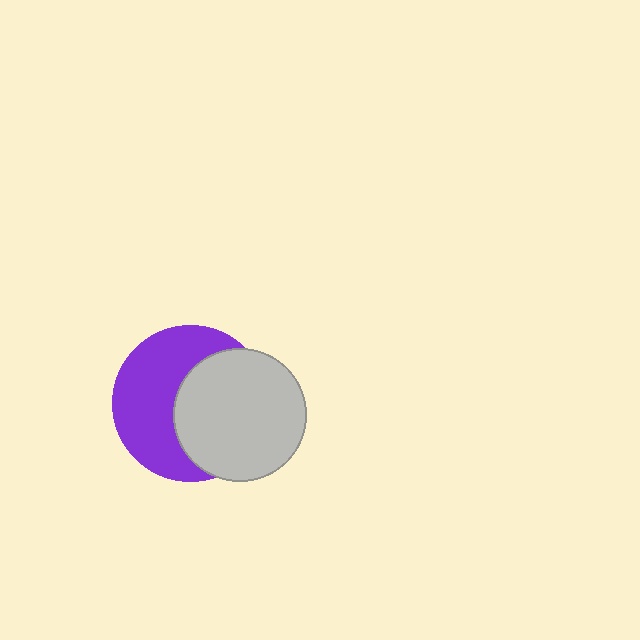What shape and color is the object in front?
The object in front is a light gray circle.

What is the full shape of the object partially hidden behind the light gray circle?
The partially hidden object is a purple circle.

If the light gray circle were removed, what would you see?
You would see the complete purple circle.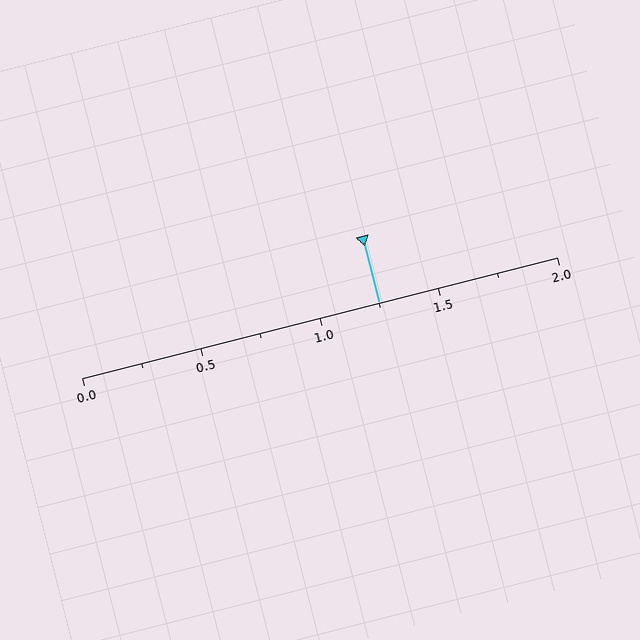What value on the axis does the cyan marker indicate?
The marker indicates approximately 1.25.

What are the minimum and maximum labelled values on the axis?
The axis runs from 0.0 to 2.0.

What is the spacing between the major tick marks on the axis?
The major ticks are spaced 0.5 apart.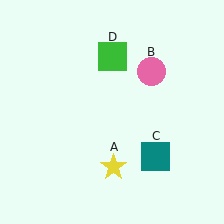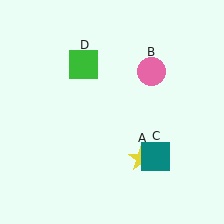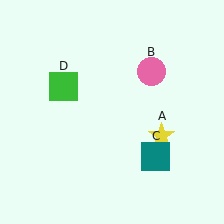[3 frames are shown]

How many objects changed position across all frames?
2 objects changed position: yellow star (object A), green square (object D).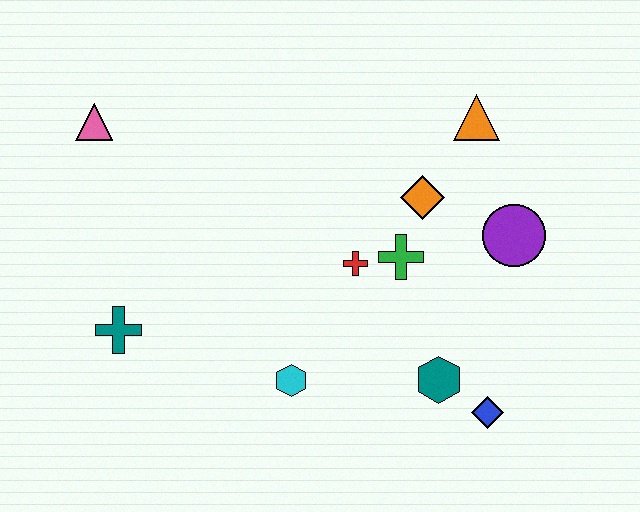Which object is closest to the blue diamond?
The teal hexagon is closest to the blue diamond.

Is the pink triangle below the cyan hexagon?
No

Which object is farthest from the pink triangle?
The blue diamond is farthest from the pink triangle.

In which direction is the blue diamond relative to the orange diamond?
The blue diamond is below the orange diamond.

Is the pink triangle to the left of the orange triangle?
Yes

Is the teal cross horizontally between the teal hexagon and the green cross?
No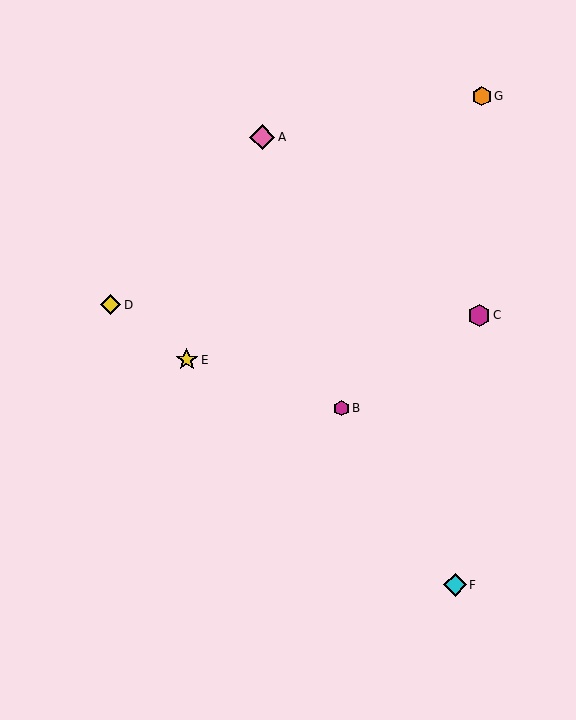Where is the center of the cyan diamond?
The center of the cyan diamond is at (455, 585).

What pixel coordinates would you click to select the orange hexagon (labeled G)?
Click at (482, 96) to select the orange hexagon G.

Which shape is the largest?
The pink diamond (labeled A) is the largest.